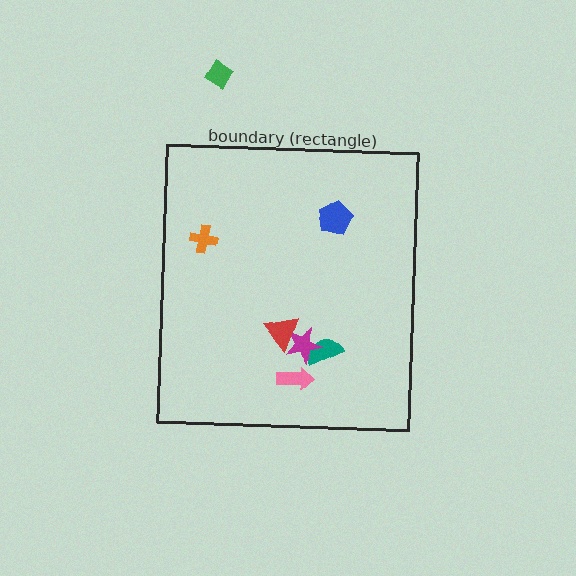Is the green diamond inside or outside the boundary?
Outside.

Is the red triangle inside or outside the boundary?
Inside.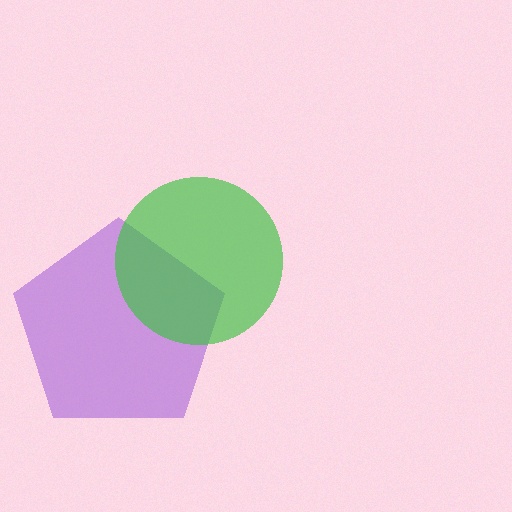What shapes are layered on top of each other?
The layered shapes are: a purple pentagon, a green circle.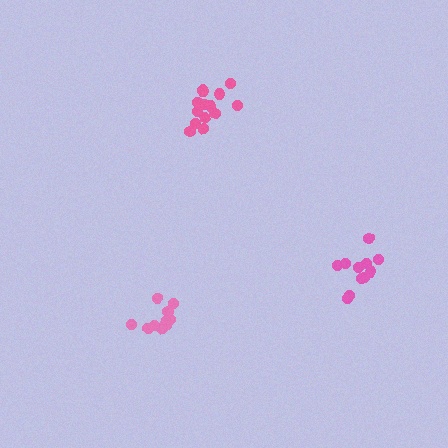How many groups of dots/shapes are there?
There are 3 groups.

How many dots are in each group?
Group 1: 14 dots, Group 2: 11 dots, Group 3: 11 dots (36 total).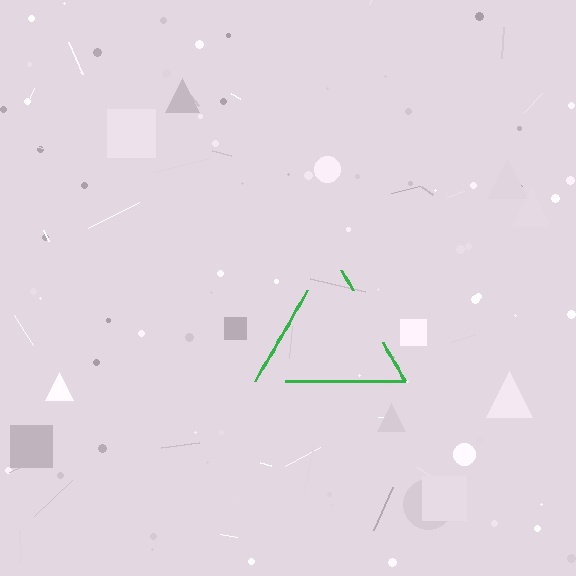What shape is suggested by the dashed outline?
The dashed outline suggests a triangle.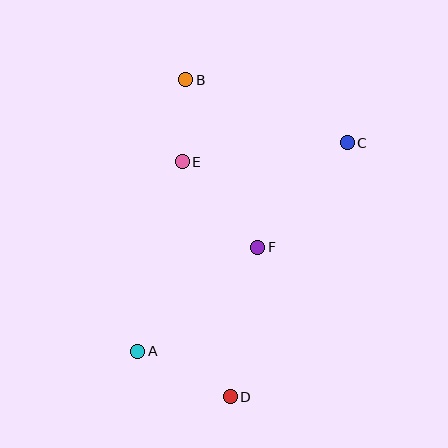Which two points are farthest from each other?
Points B and D are farthest from each other.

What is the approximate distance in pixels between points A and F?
The distance between A and F is approximately 159 pixels.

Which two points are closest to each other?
Points B and E are closest to each other.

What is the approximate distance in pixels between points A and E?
The distance between A and E is approximately 195 pixels.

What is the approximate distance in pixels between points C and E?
The distance between C and E is approximately 166 pixels.